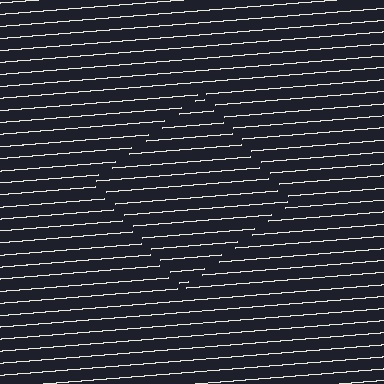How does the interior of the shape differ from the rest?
The interior of the shape contains the same grating, shifted by half a period — the contour is defined by the phase discontinuity where line-ends from the inner and outer gratings abut.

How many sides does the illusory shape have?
4 sides — the line-ends trace a square.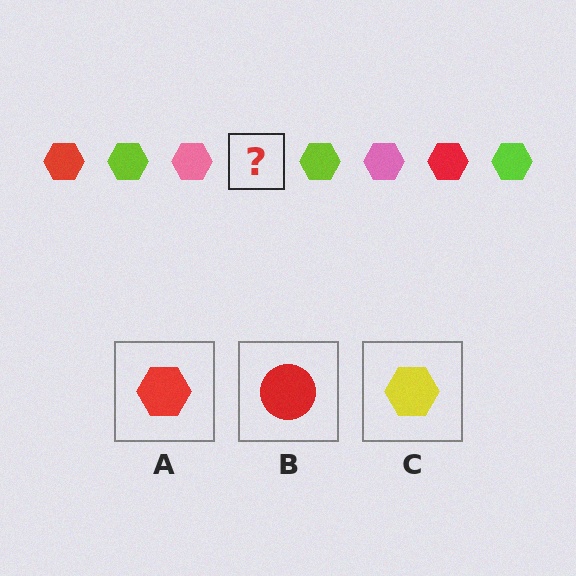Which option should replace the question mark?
Option A.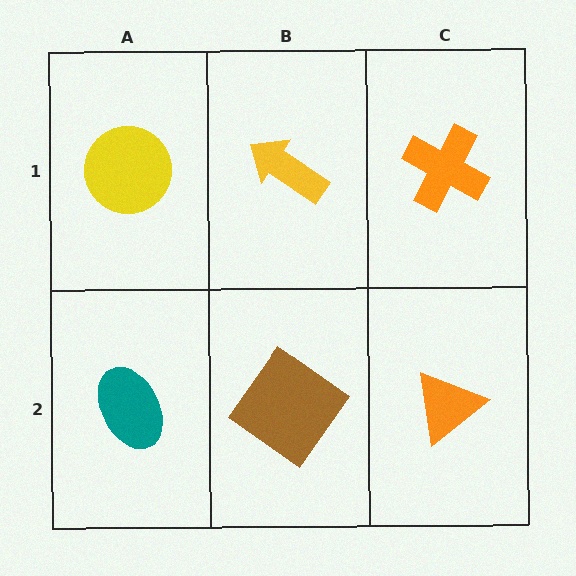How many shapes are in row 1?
3 shapes.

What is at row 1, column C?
An orange cross.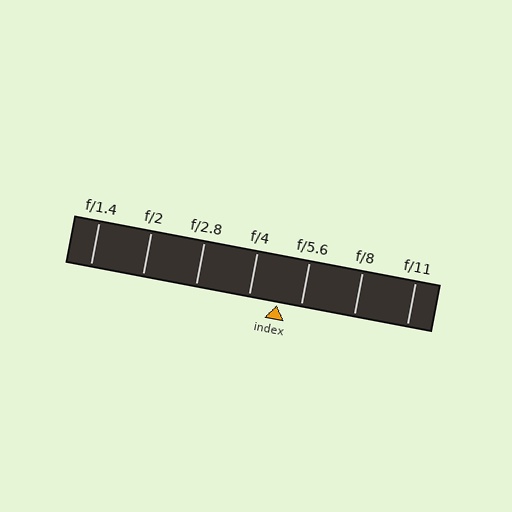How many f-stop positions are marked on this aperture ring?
There are 7 f-stop positions marked.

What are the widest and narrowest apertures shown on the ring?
The widest aperture shown is f/1.4 and the narrowest is f/11.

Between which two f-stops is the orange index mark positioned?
The index mark is between f/4 and f/5.6.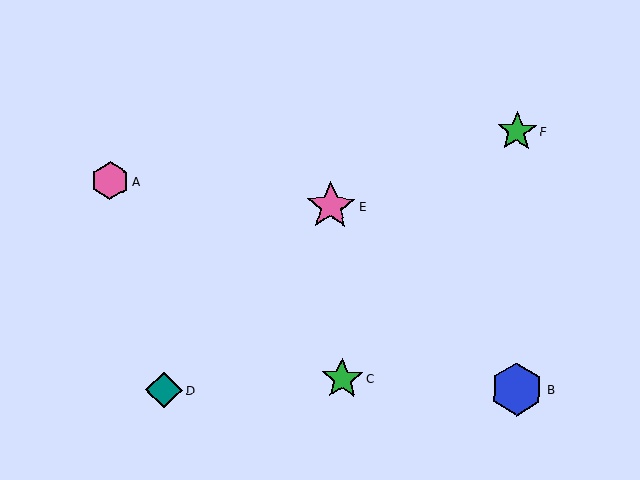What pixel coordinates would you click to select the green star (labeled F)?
Click at (517, 132) to select the green star F.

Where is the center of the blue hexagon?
The center of the blue hexagon is at (517, 389).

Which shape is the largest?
The blue hexagon (labeled B) is the largest.